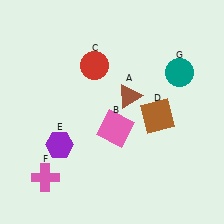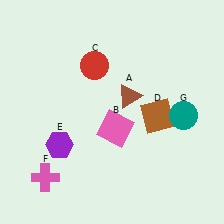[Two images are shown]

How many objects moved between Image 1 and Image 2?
1 object moved between the two images.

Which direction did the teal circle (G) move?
The teal circle (G) moved down.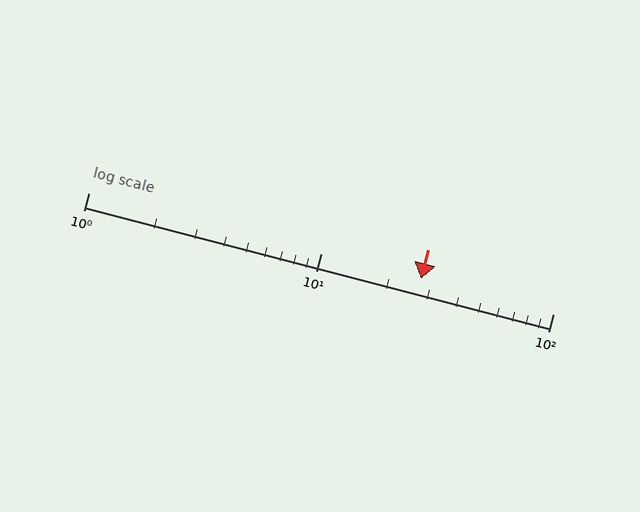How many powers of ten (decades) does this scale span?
The scale spans 2 decades, from 1 to 100.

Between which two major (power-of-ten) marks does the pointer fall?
The pointer is between 10 and 100.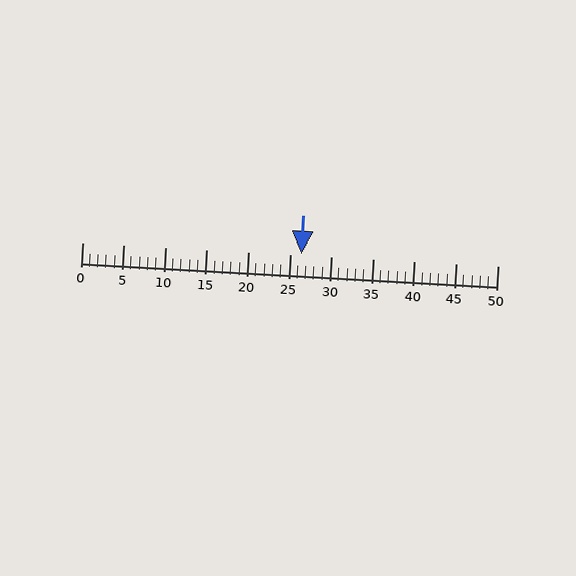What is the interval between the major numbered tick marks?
The major tick marks are spaced 5 units apart.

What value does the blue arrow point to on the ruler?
The blue arrow points to approximately 26.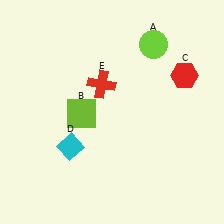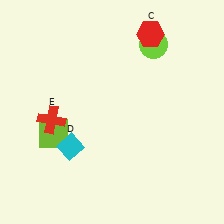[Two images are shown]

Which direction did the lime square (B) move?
The lime square (B) moved left.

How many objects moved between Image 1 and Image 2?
3 objects moved between the two images.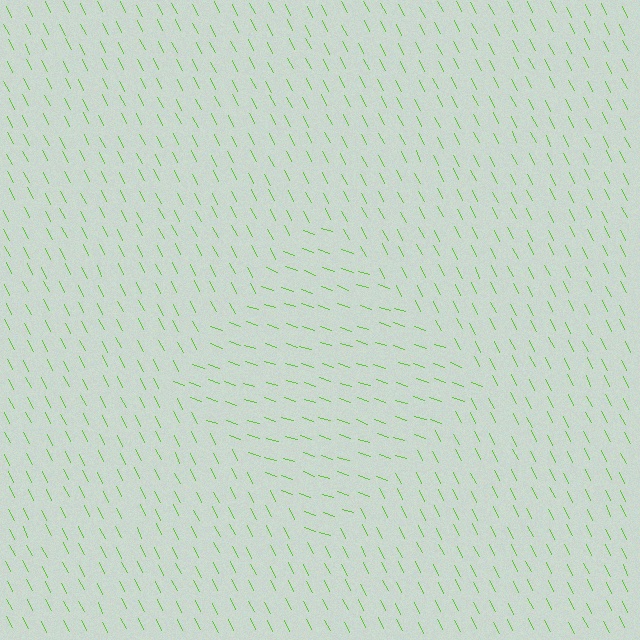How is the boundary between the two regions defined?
The boundary is defined purely by a change in line orientation (approximately 45 degrees difference). All lines are the same color and thickness.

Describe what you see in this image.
The image is filled with small lime line segments. A diamond region in the image has lines oriented differently from the surrounding lines, creating a visible texture boundary.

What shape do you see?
I see a diamond.